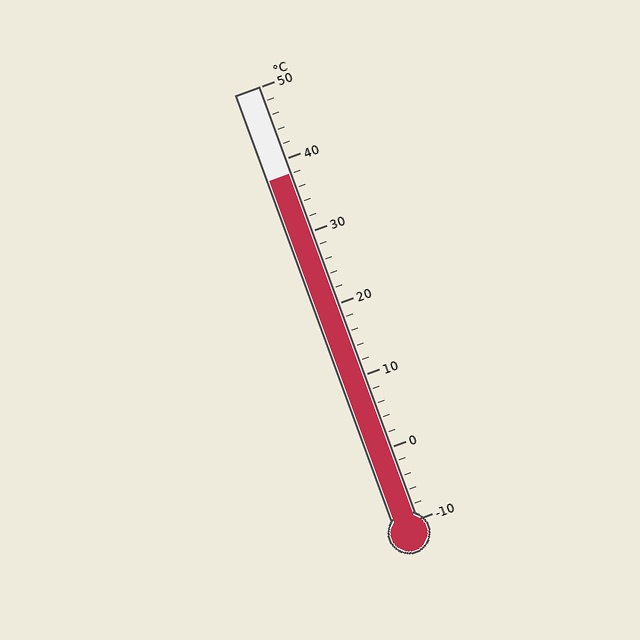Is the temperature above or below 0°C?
The temperature is above 0°C.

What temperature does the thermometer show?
The thermometer shows approximately 38°C.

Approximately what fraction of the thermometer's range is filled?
The thermometer is filled to approximately 80% of its range.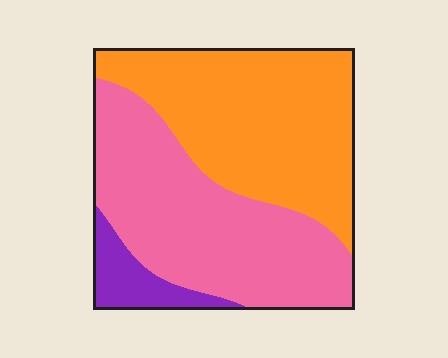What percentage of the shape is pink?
Pink takes up between a third and a half of the shape.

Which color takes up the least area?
Purple, at roughly 10%.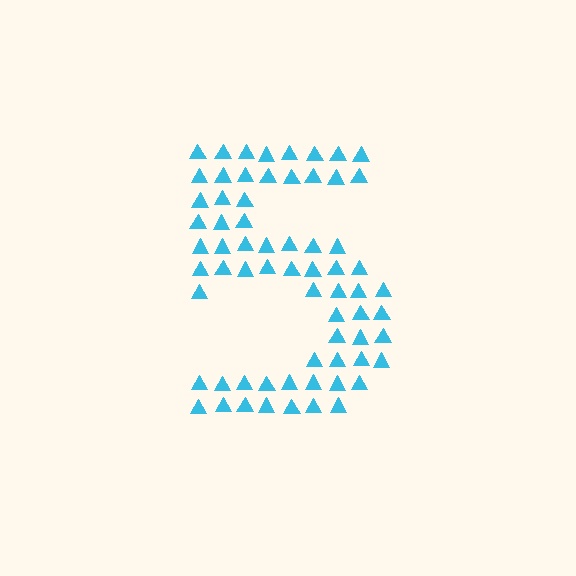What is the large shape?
The large shape is the digit 5.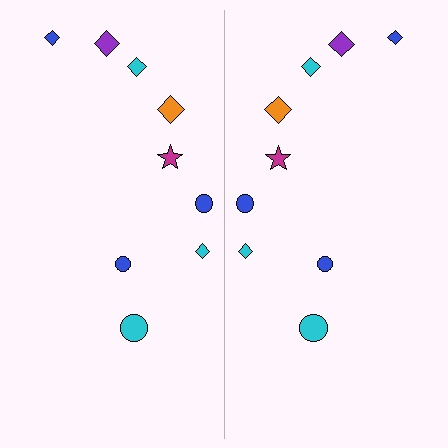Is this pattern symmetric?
Yes, this pattern has bilateral (reflection) symmetry.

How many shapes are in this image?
There are 18 shapes in this image.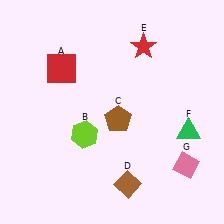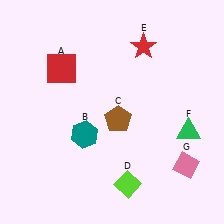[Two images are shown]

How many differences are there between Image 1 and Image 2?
There are 2 differences between the two images.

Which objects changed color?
B changed from lime to teal. D changed from brown to lime.